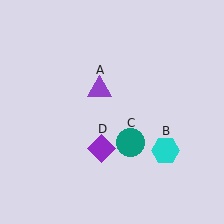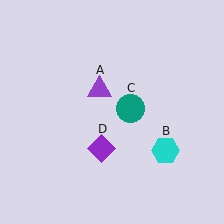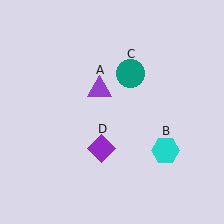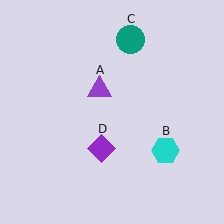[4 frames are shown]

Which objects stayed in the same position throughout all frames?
Purple triangle (object A) and cyan hexagon (object B) and purple diamond (object D) remained stationary.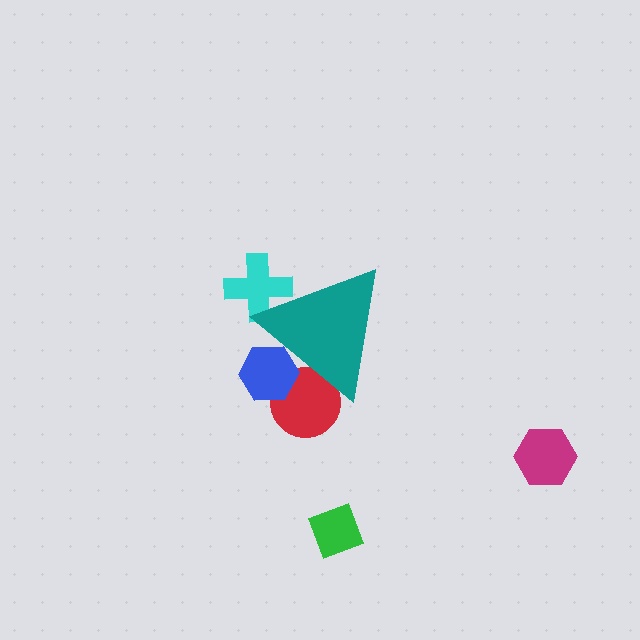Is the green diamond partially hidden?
No, the green diamond is fully visible.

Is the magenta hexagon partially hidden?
No, the magenta hexagon is fully visible.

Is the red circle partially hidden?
Yes, the red circle is partially hidden behind the teal triangle.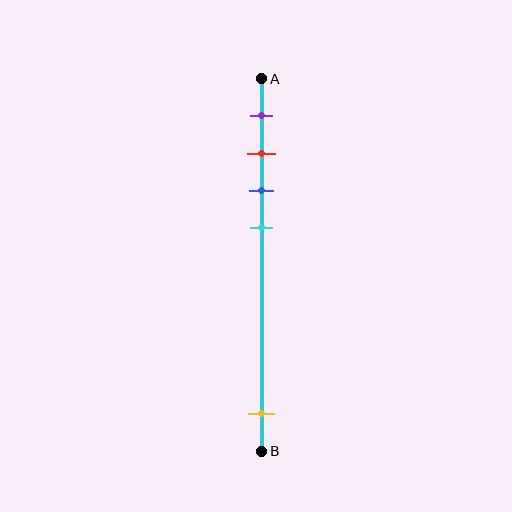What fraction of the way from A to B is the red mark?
The red mark is approximately 20% (0.2) of the way from A to B.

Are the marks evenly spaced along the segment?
No, the marks are not evenly spaced.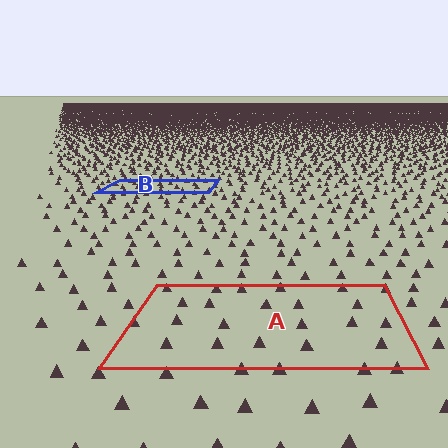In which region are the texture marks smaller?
The texture marks are smaller in region B, because it is farther away.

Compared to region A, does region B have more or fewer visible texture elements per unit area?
Region B has more texture elements per unit area — they are packed more densely because it is farther away.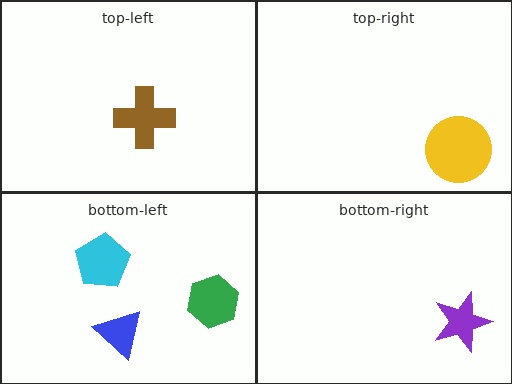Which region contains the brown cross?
The top-left region.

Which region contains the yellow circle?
The top-right region.